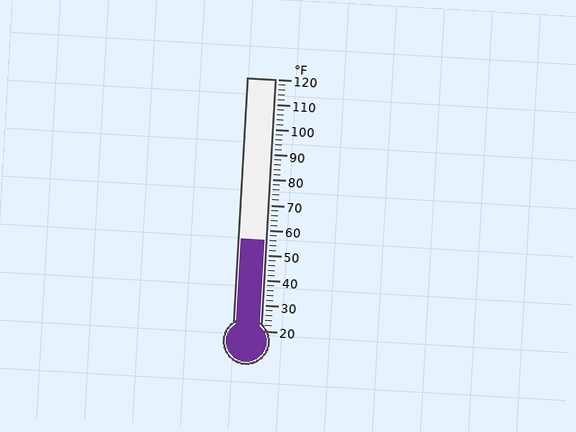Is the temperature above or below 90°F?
The temperature is below 90°F.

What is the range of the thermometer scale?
The thermometer scale ranges from 20°F to 120°F.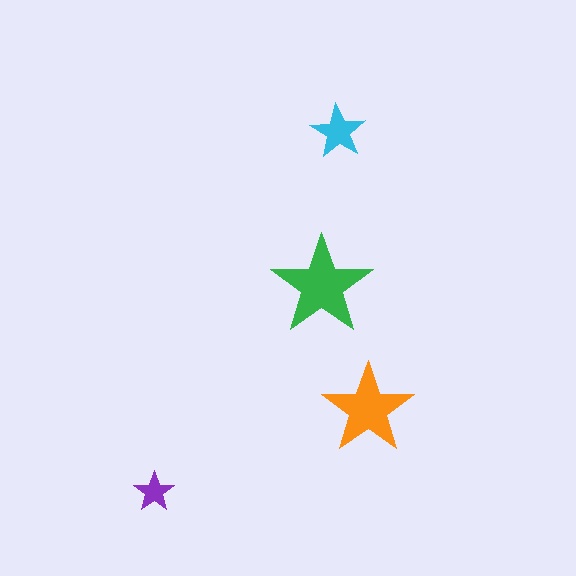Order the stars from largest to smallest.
the green one, the orange one, the cyan one, the purple one.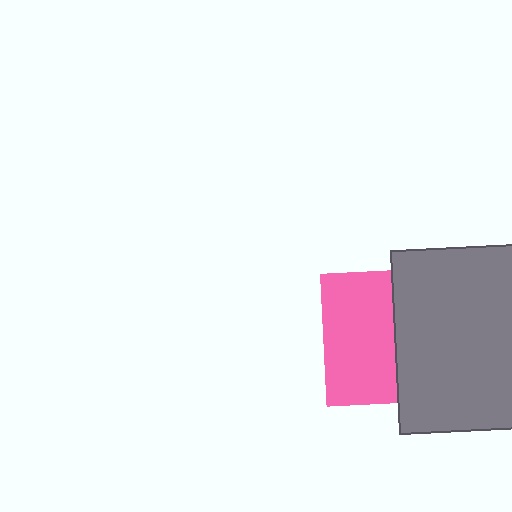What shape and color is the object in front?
The object in front is a gray rectangle.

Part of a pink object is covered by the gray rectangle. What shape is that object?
It is a square.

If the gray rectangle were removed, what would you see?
You would see the complete pink square.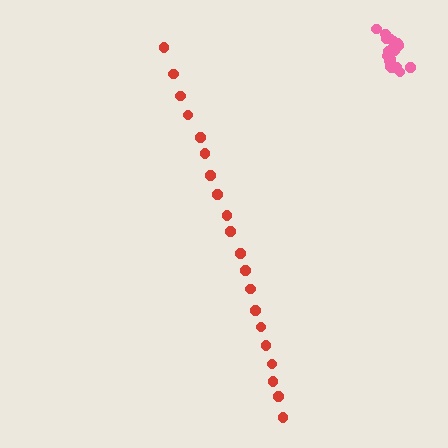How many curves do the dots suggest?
There are 2 distinct paths.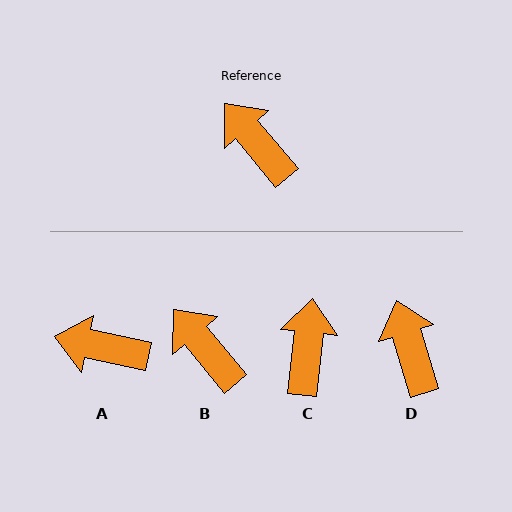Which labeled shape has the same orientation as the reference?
B.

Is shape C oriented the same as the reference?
No, it is off by about 46 degrees.